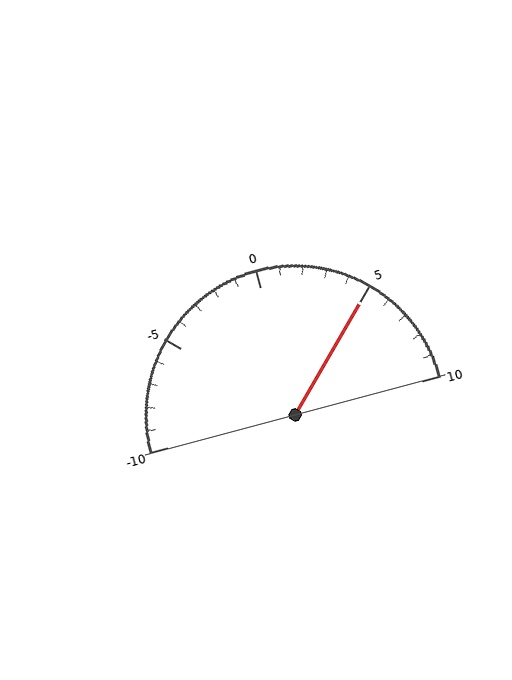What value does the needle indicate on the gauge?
The needle indicates approximately 5.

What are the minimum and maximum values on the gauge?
The gauge ranges from -10 to 10.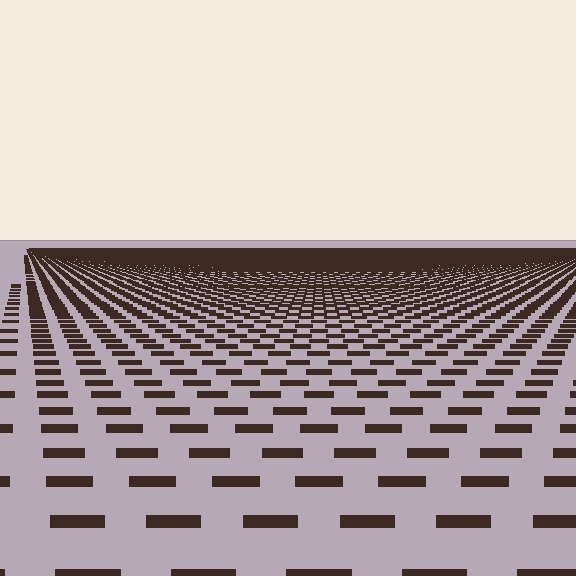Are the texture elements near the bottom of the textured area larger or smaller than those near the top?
Larger. Near the bottom, elements are closer to the viewer and appear at a bigger on-screen size.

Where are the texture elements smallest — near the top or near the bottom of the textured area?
Near the top.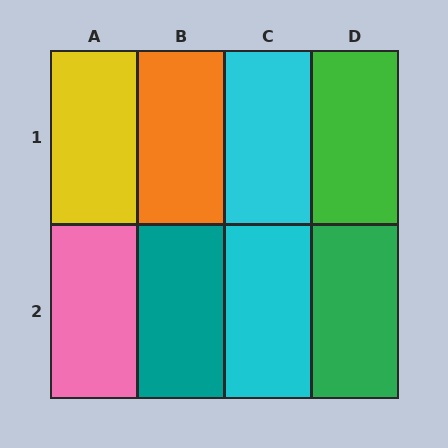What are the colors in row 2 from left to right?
Pink, teal, cyan, green.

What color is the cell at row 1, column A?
Yellow.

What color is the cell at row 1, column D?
Green.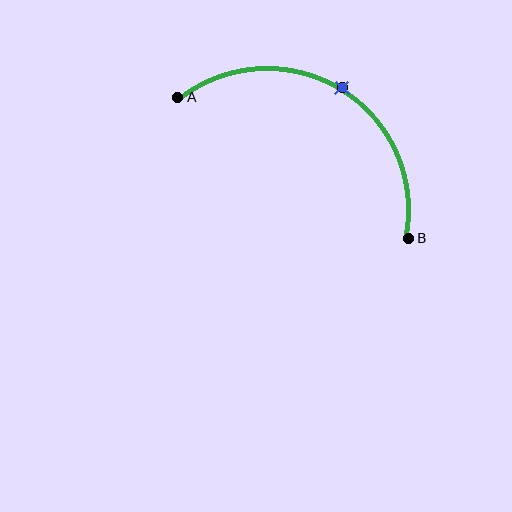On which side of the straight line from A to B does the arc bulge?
The arc bulges above the straight line connecting A and B.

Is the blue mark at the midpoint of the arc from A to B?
Yes. The blue mark lies on the arc at equal arc-length from both A and B — it is the arc midpoint.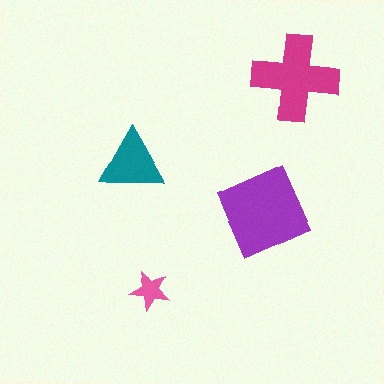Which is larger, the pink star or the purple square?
The purple square.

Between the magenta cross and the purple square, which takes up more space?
The purple square.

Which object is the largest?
The purple square.